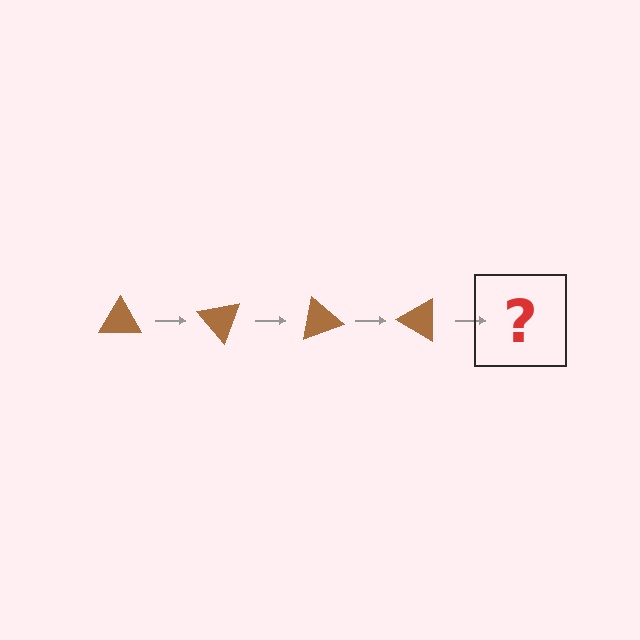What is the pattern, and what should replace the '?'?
The pattern is that the triangle rotates 50 degrees each step. The '?' should be a brown triangle rotated 200 degrees.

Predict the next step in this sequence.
The next step is a brown triangle rotated 200 degrees.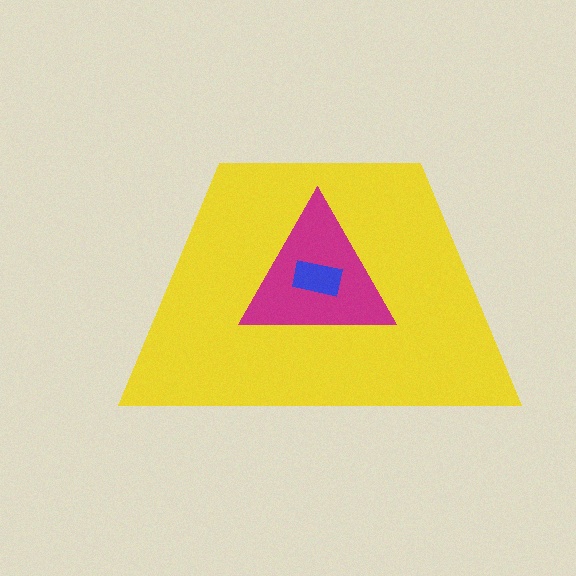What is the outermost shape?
The yellow trapezoid.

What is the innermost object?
The blue rectangle.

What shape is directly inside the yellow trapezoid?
The magenta triangle.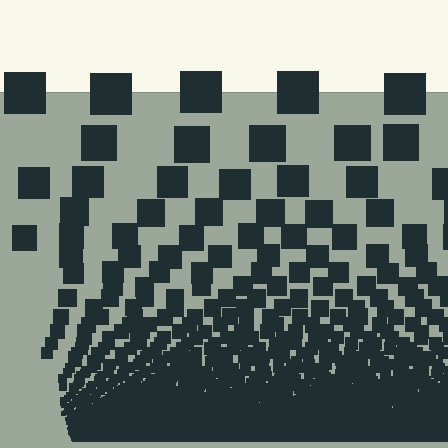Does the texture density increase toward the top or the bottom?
Density increases toward the bottom.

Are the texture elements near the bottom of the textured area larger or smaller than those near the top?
Smaller. The gradient is inverted — elements near the bottom are smaller and denser.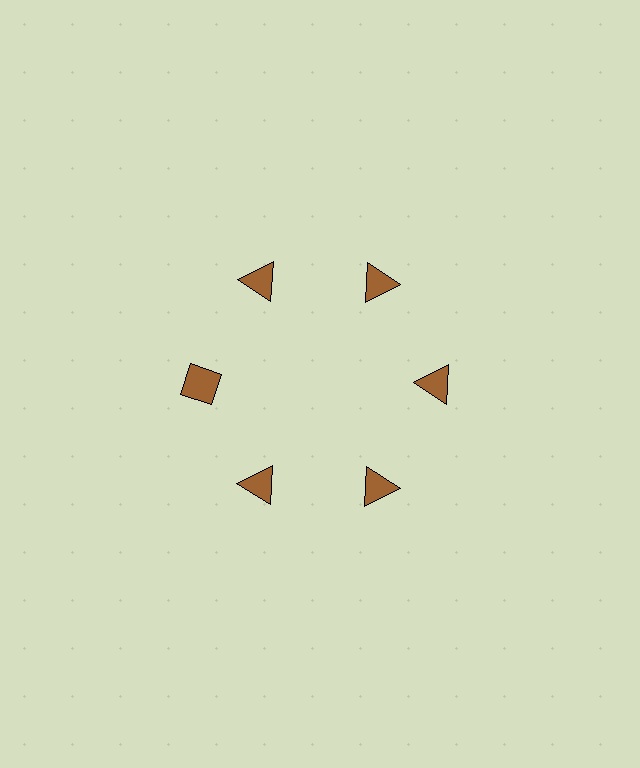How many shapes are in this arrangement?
There are 6 shapes arranged in a ring pattern.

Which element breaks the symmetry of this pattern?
The brown diamond at roughly the 9 o'clock position breaks the symmetry. All other shapes are brown triangles.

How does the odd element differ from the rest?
It has a different shape: diamond instead of triangle.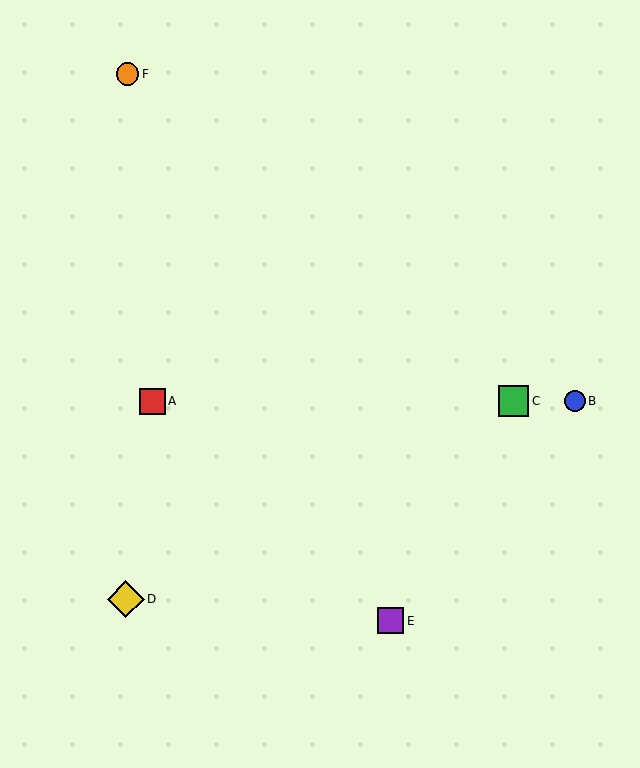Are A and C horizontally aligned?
Yes, both are at y≈401.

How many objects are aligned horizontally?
3 objects (A, B, C) are aligned horizontally.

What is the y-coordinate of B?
Object B is at y≈401.